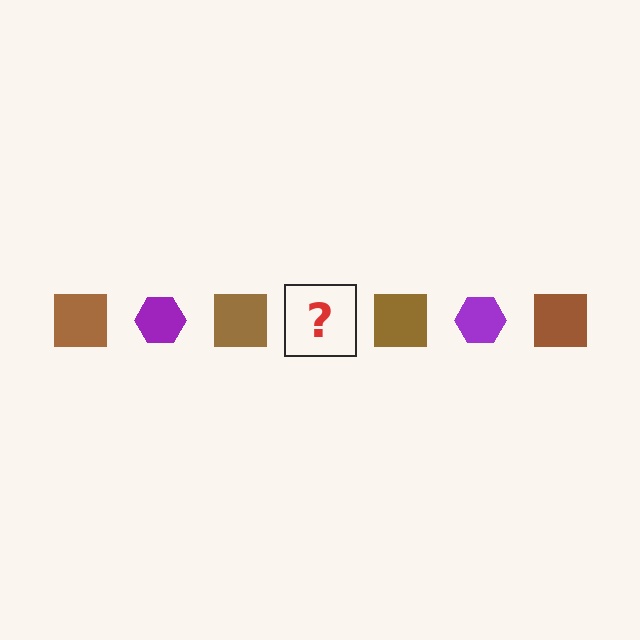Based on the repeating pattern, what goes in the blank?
The blank should be a purple hexagon.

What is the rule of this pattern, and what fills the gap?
The rule is that the pattern alternates between brown square and purple hexagon. The gap should be filled with a purple hexagon.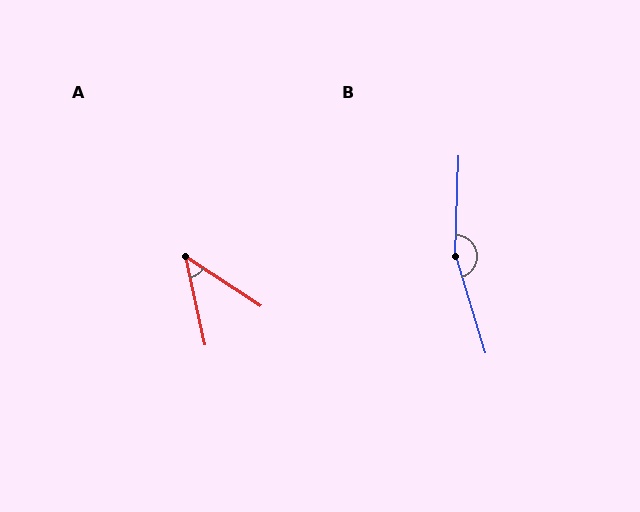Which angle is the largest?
B, at approximately 161 degrees.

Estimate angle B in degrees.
Approximately 161 degrees.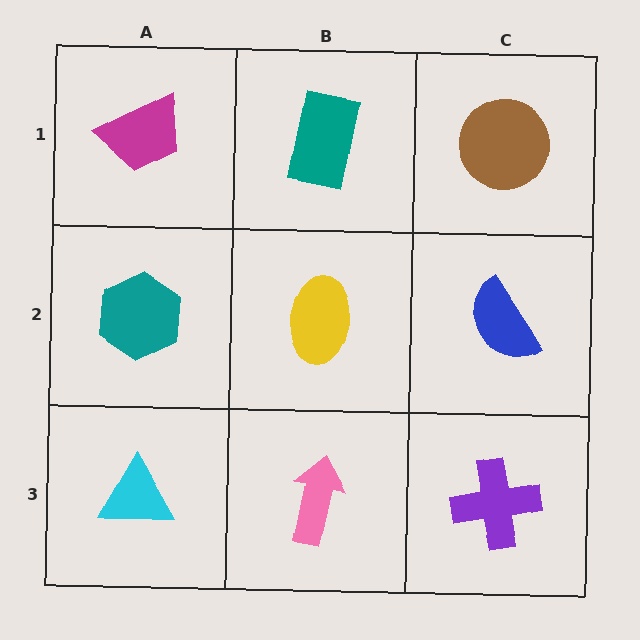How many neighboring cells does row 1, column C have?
2.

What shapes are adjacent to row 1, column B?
A yellow ellipse (row 2, column B), a magenta trapezoid (row 1, column A), a brown circle (row 1, column C).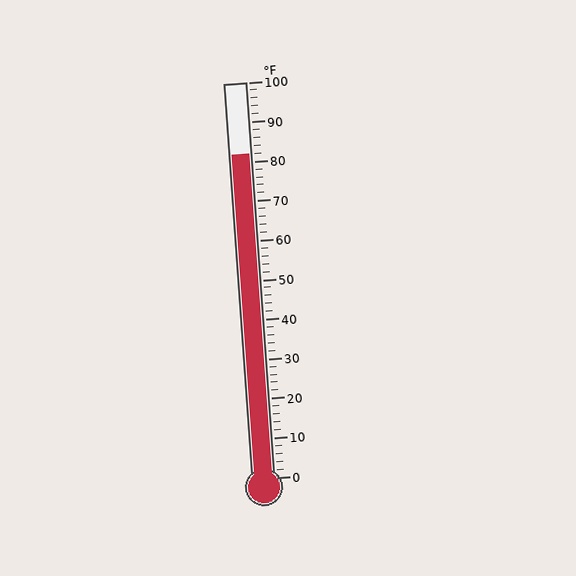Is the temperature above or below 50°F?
The temperature is above 50°F.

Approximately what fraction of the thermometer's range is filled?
The thermometer is filled to approximately 80% of its range.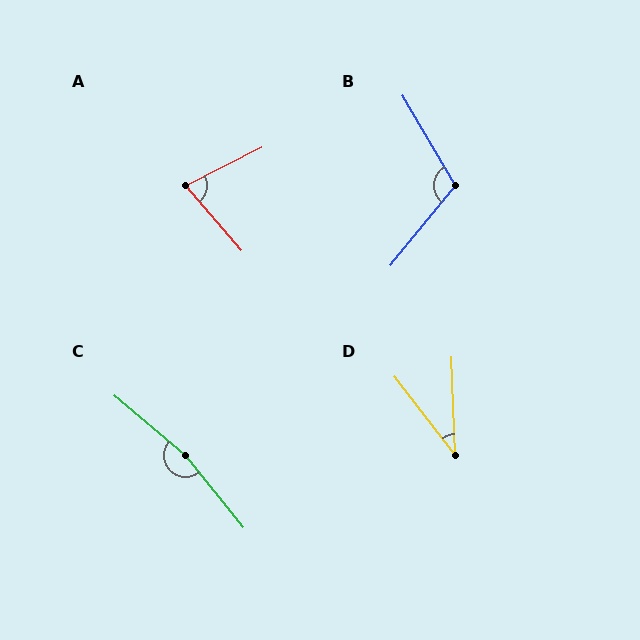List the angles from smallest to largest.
D (36°), A (76°), B (111°), C (169°).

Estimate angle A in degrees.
Approximately 76 degrees.